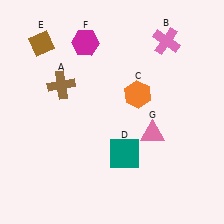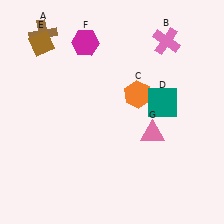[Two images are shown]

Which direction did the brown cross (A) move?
The brown cross (A) moved up.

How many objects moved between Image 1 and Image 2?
2 objects moved between the two images.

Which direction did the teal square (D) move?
The teal square (D) moved up.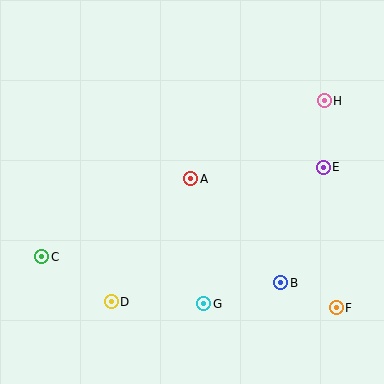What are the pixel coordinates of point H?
Point H is at (324, 101).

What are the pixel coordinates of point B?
Point B is at (281, 283).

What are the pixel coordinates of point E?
Point E is at (323, 167).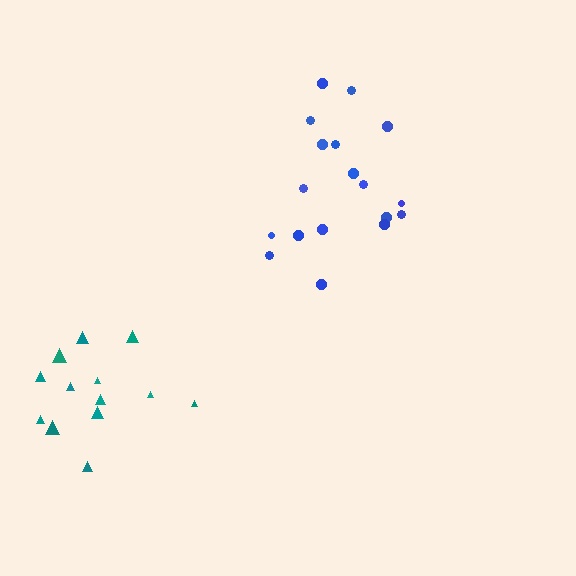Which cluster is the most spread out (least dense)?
Blue.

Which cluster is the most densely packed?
Teal.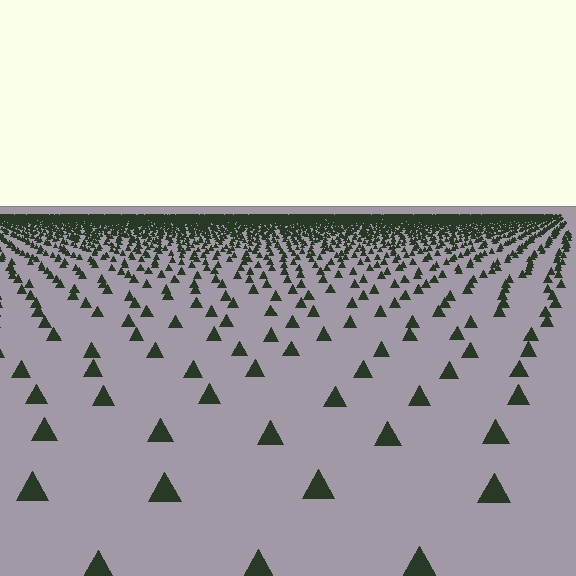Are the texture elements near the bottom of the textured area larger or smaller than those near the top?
Larger. Near the bottom, elements are closer to the viewer and appear at a bigger on-screen size.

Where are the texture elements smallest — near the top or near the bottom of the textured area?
Near the top.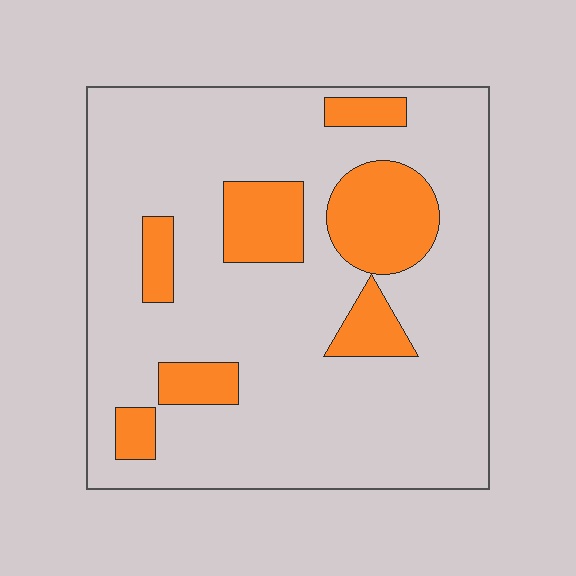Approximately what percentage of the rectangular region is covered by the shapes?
Approximately 20%.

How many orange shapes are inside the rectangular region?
7.